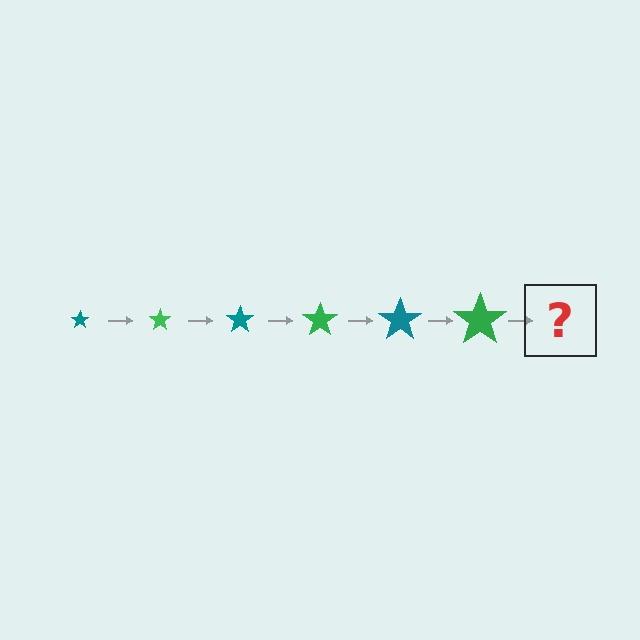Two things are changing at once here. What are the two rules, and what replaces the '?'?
The two rules are that the star grows larger each step and the color cycles through teal and green. The '?' should be a teal star, larger than the previous one.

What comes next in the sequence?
The next element should be a teal star, larger than the previous one.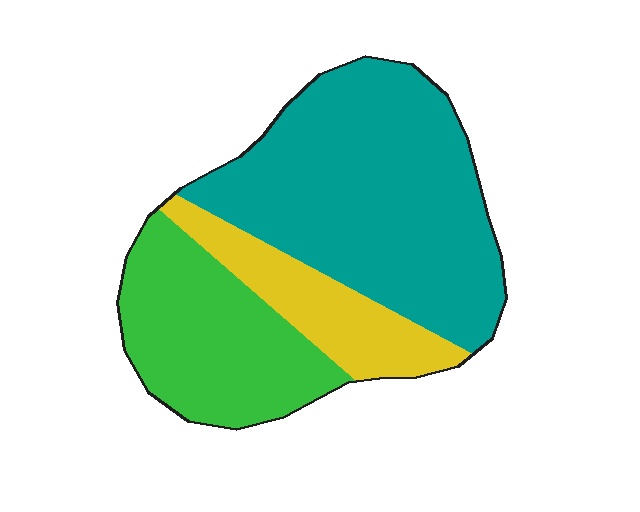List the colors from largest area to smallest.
From largest to smallest: teal, green, yellow.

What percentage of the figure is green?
Green covers 29% of the figure.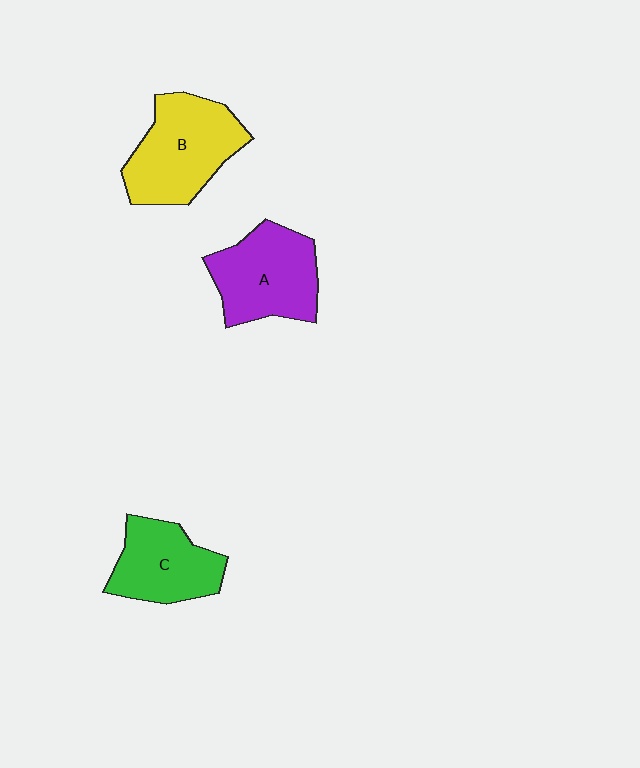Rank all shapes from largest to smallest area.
From largest to smallest: B (yellow), A (purple), C (green).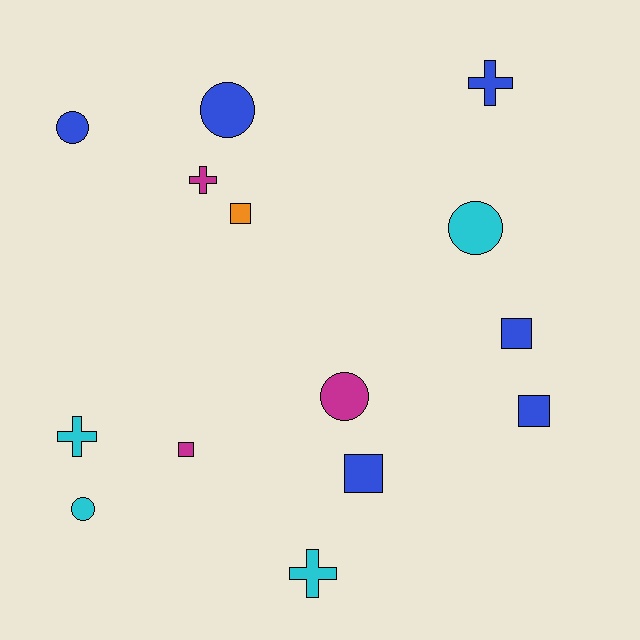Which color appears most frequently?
Blue, with 6 objects.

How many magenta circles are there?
There is 1 magenta circle.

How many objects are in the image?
There are 14 objects.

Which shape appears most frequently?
Square, with 5 objects.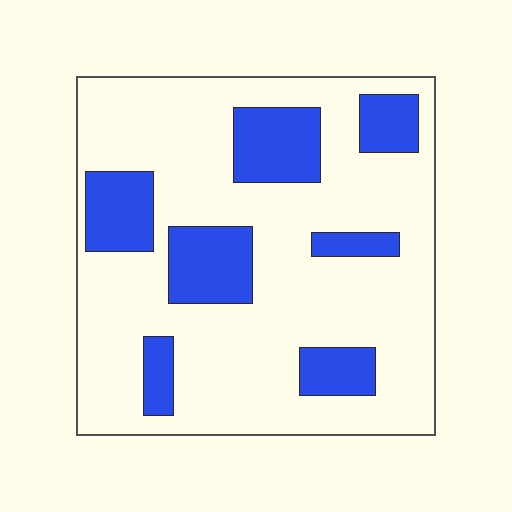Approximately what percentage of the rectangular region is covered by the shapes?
Approximately 25%.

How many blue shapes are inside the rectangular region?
7.